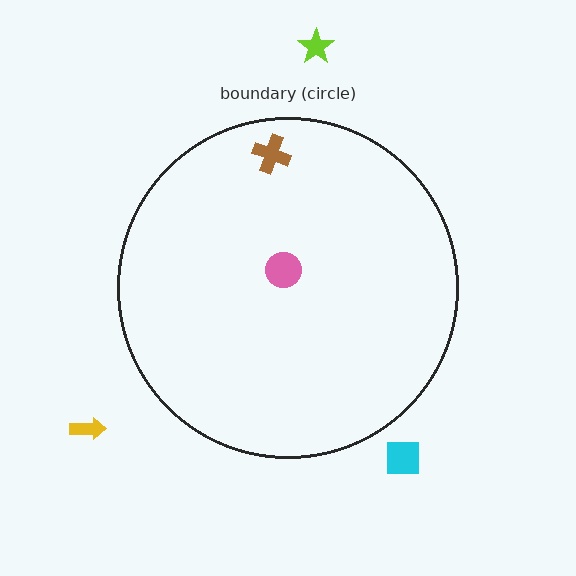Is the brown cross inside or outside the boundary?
Inside.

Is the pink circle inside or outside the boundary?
Inside.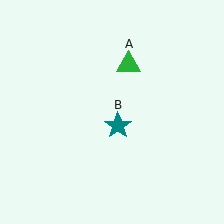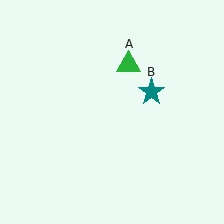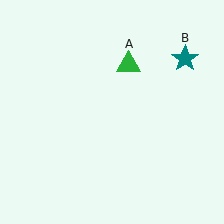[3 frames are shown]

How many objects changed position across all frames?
1 object changed position: teal star (object B).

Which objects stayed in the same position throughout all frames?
Green triangle (object A) remained stationary.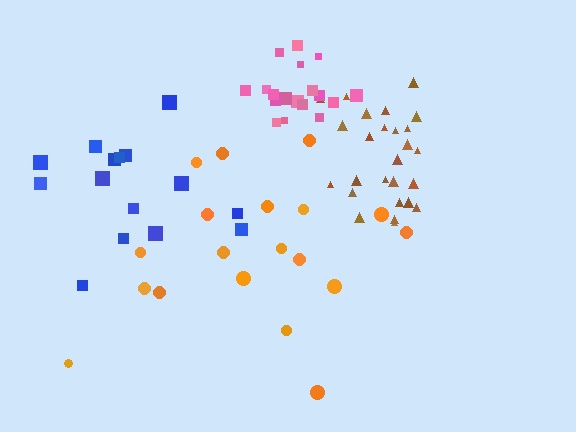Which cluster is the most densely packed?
Pink.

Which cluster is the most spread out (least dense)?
Blue.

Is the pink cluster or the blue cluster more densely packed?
Pink.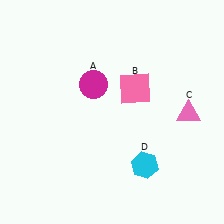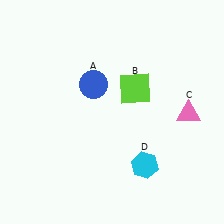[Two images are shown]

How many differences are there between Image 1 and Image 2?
There are 2 differences between the two images.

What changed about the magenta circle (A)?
In Image 1, A is magenta. In Image 2, it changed to blue.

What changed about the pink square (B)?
In Image 1, B is pink. In Image 2, it changed to lime.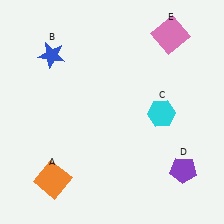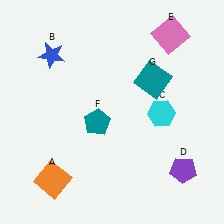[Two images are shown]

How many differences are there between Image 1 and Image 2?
There are 2 differences between the two images.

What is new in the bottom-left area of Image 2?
A teal pentagon (F) was added in the bottom-left area of Image 2.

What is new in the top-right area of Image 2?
A teal square (G) was added in the top-right area of Image 2.